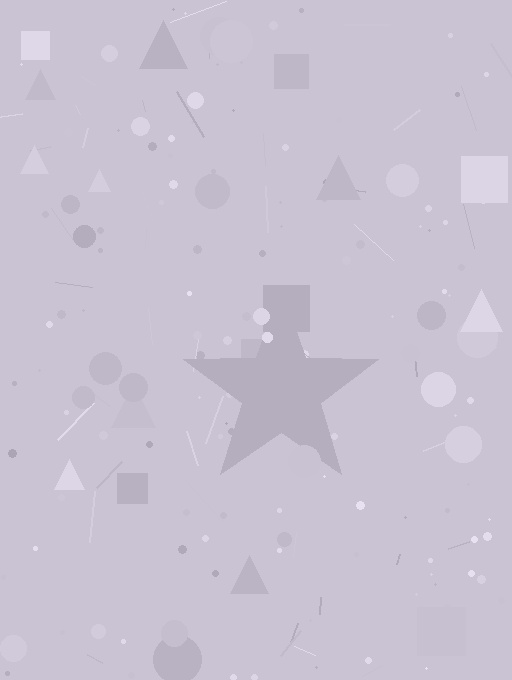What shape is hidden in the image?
A star is hidden in the image.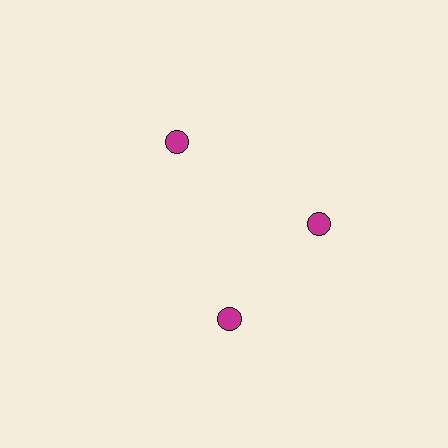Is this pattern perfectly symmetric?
No. The 3 magenta circles are arranged in a ring, but one element near the 7 o'clock position is rotated out of alignment along the ring, breaking the 3-fold rotational symmetry.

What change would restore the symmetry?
The symmetry would be restored by rotating it back into even spacing with its neighbors so that all 3 circles sit at equal angles and equal distance from the center.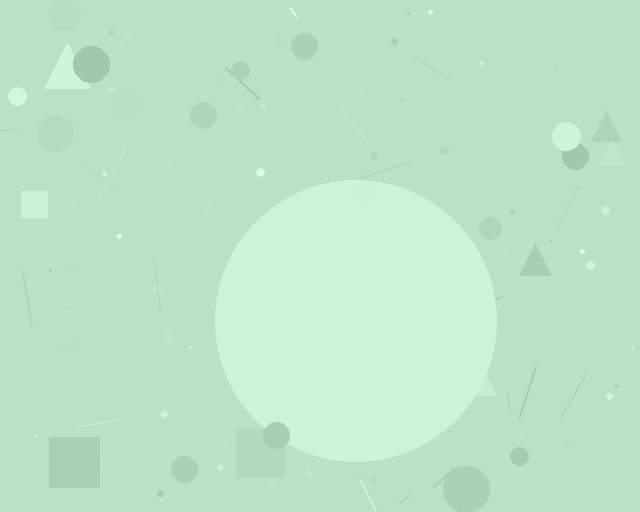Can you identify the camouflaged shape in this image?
The camouflaged shape is a circle.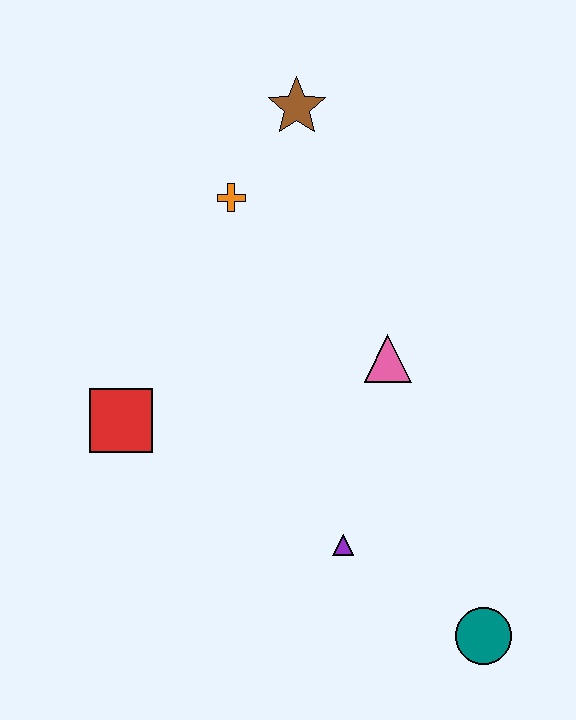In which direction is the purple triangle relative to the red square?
The purple triangle is to the right of the red square.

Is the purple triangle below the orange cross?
Yes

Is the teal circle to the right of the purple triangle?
Yes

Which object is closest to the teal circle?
The purple triangle is closest to the teal circle.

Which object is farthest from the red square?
The teal circle is farthest from the red square.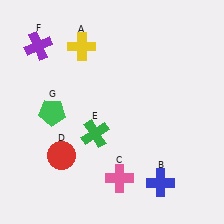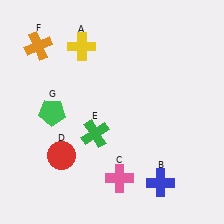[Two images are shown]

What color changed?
The cross (F) changed from purple in Image 1 to orange in Image 2.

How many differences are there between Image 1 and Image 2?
There is 1 difference between the two images.